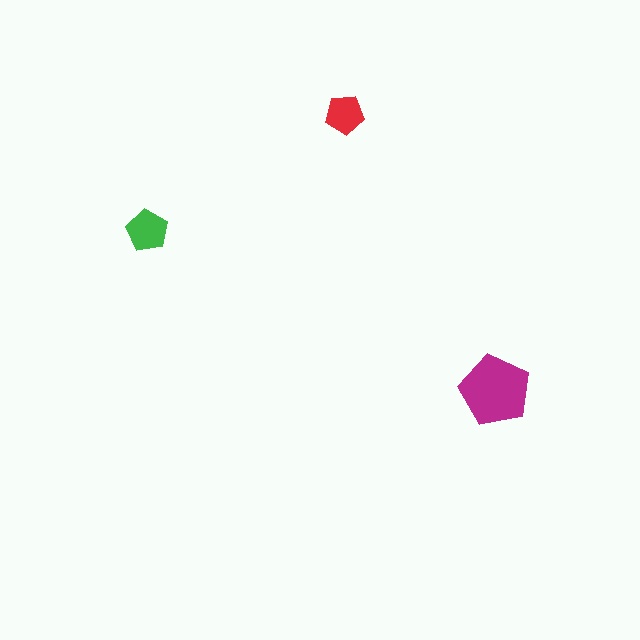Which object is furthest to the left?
The green pentagon is leftmost.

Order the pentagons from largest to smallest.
the magenta one, the green one, the red one.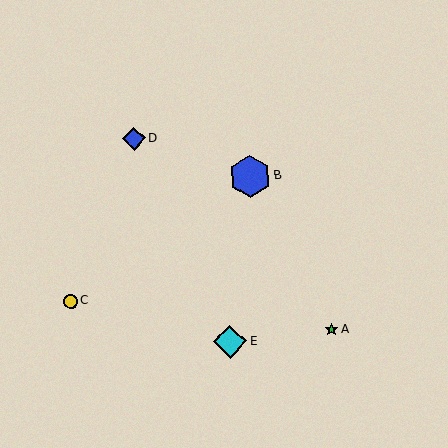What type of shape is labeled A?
Shape A is a green star.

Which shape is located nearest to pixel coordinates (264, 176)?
The blue hexagon (labeled B) at (250, 177) is nearest to that location.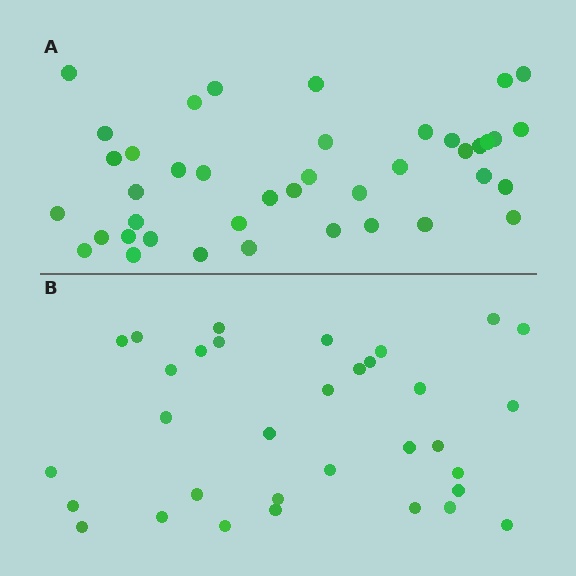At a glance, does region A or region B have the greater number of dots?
Region A (the top region) has more dots.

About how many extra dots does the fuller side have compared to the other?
Region A has roughly 8 or so more dots than region B.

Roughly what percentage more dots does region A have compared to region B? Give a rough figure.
About 25% more.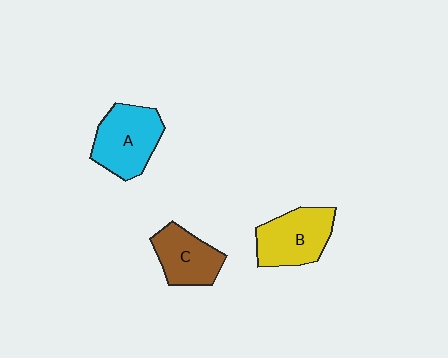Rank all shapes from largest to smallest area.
From largest to smallest: A (cyan), B (yellow), C (brown).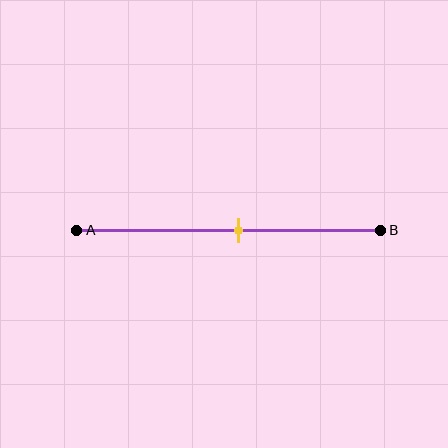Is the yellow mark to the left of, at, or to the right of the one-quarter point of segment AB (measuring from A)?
The yellow mark is to the right of the one-quarter point of segment AB.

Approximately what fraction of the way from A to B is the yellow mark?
The yellow mark is approximately 55% of the way from A to B.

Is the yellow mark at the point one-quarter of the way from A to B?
No, the mark is at about 55% from A, not at the 25% one-quarter point.